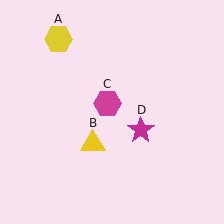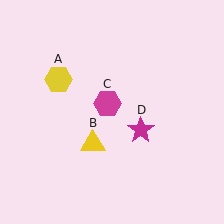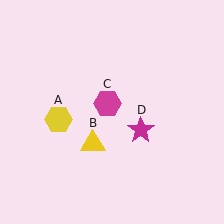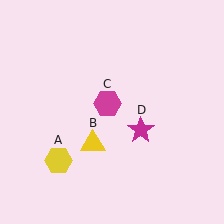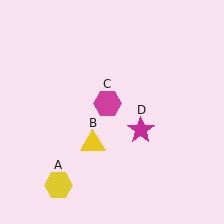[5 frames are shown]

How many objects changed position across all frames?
1 object changed position: yellow hexagon (object A).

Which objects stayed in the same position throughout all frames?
Yellow triangle (object B) and magenta hexagon (object C) and magenta star (object D) remained stationary.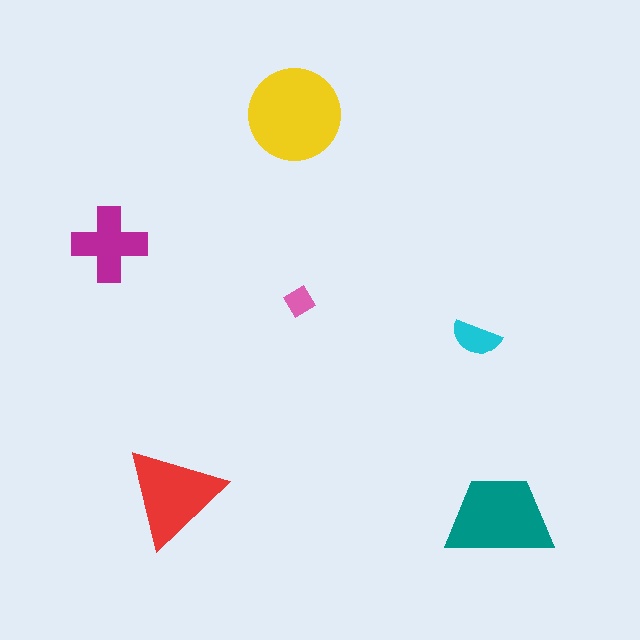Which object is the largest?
The yellow circle.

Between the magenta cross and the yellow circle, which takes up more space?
The yellow circle.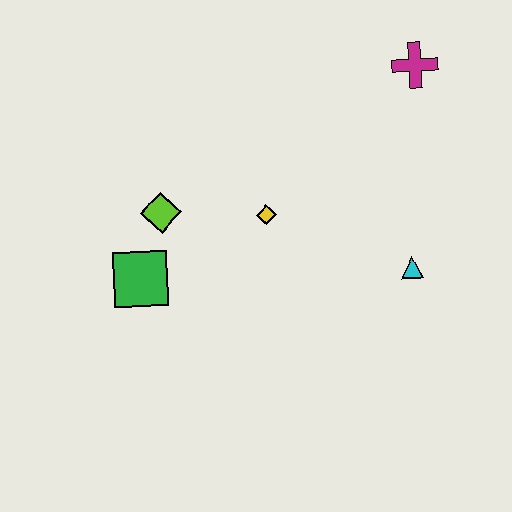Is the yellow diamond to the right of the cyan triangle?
No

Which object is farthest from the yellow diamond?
The magenta cross is farthest from the yellow diamond.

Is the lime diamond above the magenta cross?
No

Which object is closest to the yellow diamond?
The lime diamond is closest to the yellow diamond.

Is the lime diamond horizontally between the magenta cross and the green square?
Yes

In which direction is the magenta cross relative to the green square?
The magenta cross is to the right of the green square.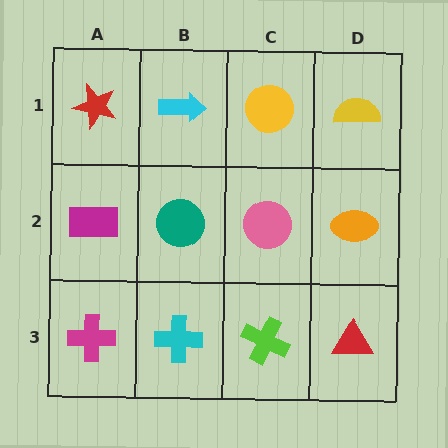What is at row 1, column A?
A red star.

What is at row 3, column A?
A magenta cross.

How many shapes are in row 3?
4 shapes.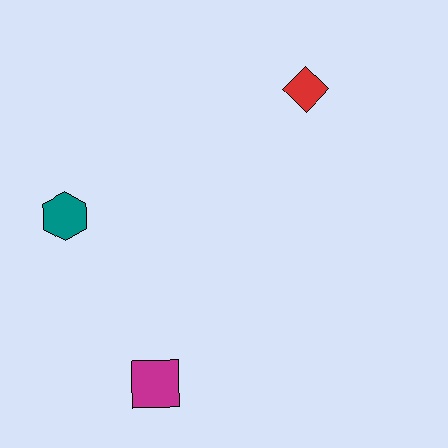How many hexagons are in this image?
There is 1 hexagon.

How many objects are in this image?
There are 3 objects.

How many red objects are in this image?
There is 1 red object.